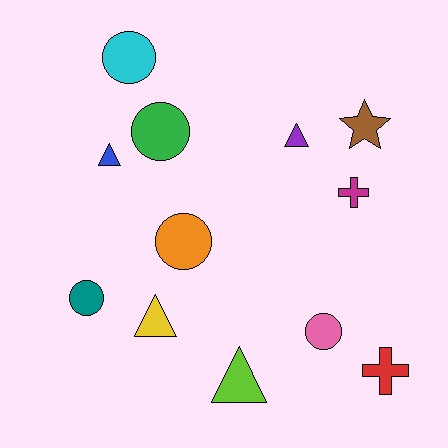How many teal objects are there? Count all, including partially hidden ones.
There is 1 teal object.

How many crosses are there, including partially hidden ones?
There are 2 crosses.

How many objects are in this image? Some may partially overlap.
There are 12 objects.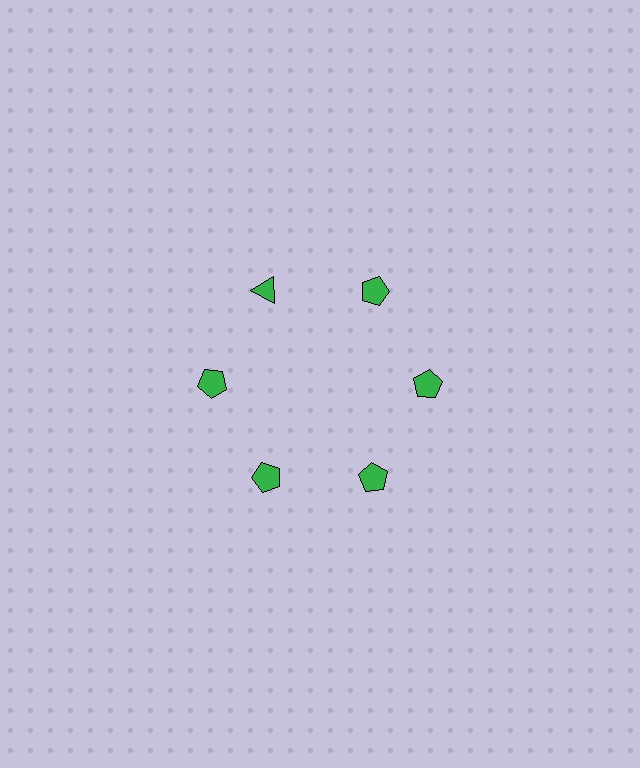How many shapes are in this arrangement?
There are 6 shapes arranged in a ring pattern.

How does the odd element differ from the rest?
It has a different shape: triangle instead of pentagon.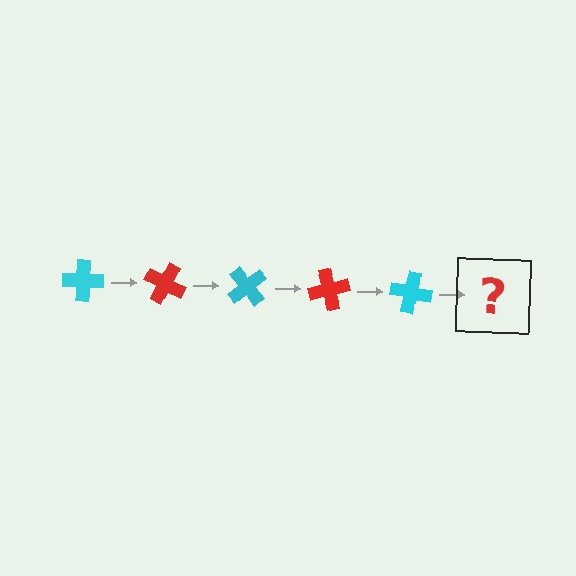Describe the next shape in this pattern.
It should be a red cross, rotated 125 degrees from the start.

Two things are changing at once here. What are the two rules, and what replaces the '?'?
The two rules are that it rotates 25 degrees each step and the color cycles through cyan and red. The '?' should be a red cross, rotated 125 degrees from the start.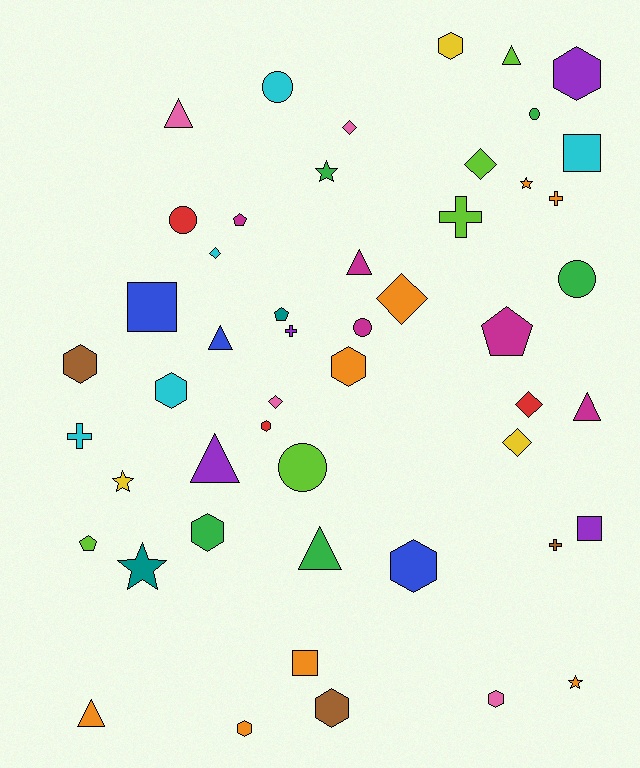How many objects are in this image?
There are 50 objects.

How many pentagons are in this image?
There are 4 pentagons.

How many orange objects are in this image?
There are 8 orange objects.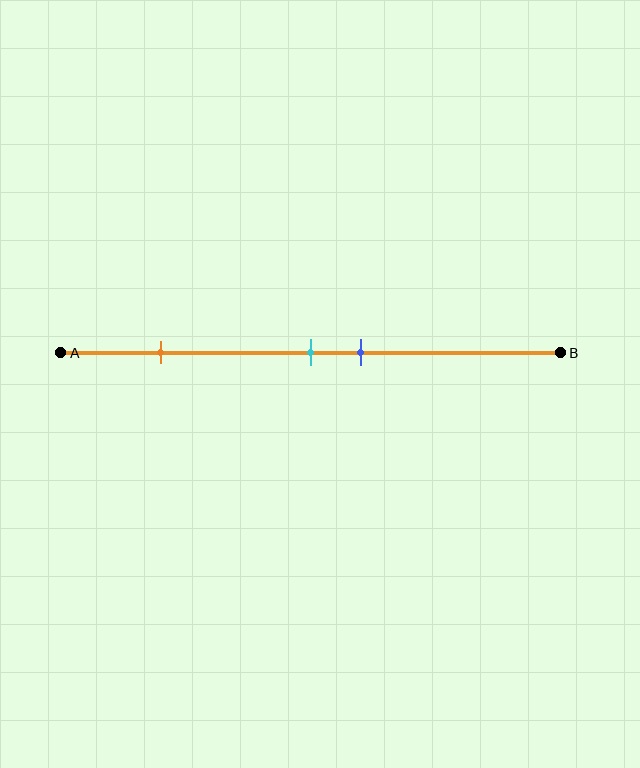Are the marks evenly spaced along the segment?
No, the marks are not evenly spaced.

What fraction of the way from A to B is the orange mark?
The orange mark is approximately 20% (0.2) of the way from A to B.